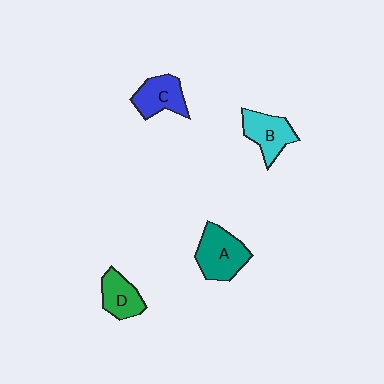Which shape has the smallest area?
Shape D (green).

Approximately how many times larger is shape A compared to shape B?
Approximately 1.2 times.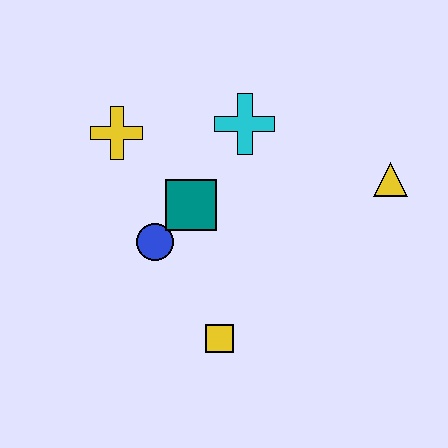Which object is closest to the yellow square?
The blue circle is closest to the yellow square.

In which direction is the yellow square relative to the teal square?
The yellow square is below the teal square.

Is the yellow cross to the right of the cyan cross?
No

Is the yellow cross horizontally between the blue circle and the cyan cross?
No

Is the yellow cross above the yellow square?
Yes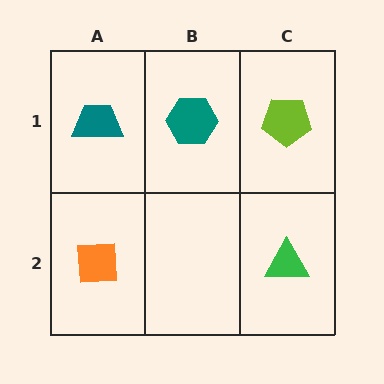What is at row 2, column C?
A green triangle.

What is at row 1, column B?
A teal hexagon.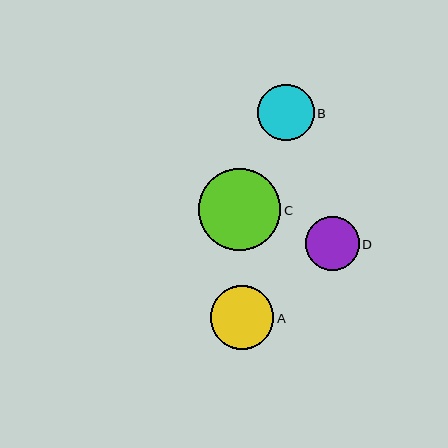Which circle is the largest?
Circle C is the largest with a size of approximately 82 pixels.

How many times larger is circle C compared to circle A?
Circle C is approximately 1.3 times the size of circle A.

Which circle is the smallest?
Circle D is the smallest with a size of approximately 54 pixels.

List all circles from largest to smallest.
From largest to smallest: C, A, B, D.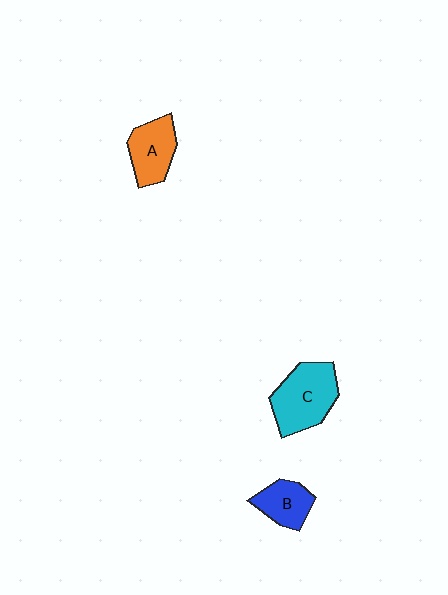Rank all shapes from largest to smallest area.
From largest to smallest: C (cyan), A (orange), B (blue).